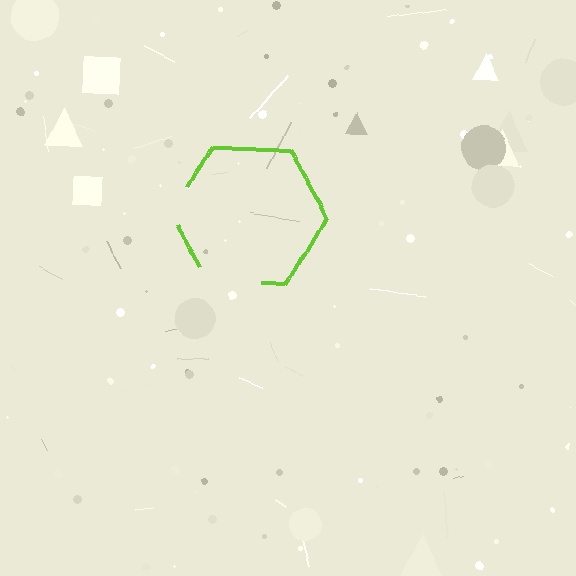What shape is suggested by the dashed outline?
The dashed outline suggests a hexagon.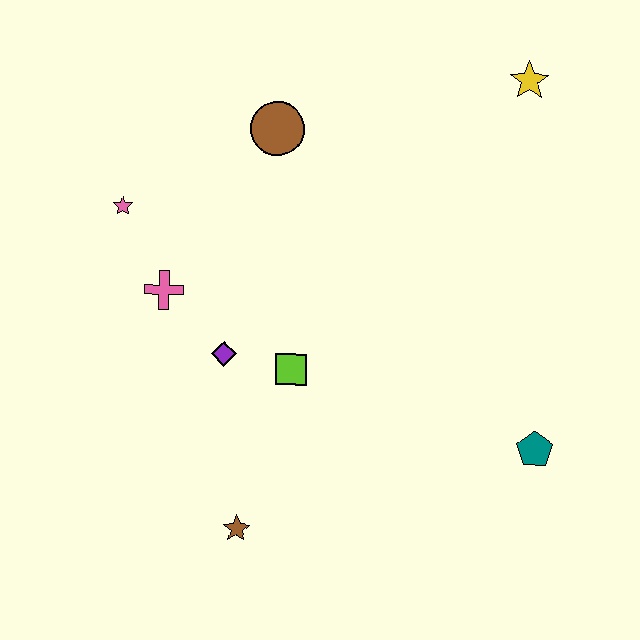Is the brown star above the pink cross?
No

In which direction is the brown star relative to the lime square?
The brown star is below the lime square.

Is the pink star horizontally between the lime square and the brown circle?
No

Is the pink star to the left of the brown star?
Yes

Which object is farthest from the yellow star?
The brown star is farthest from the yellow star.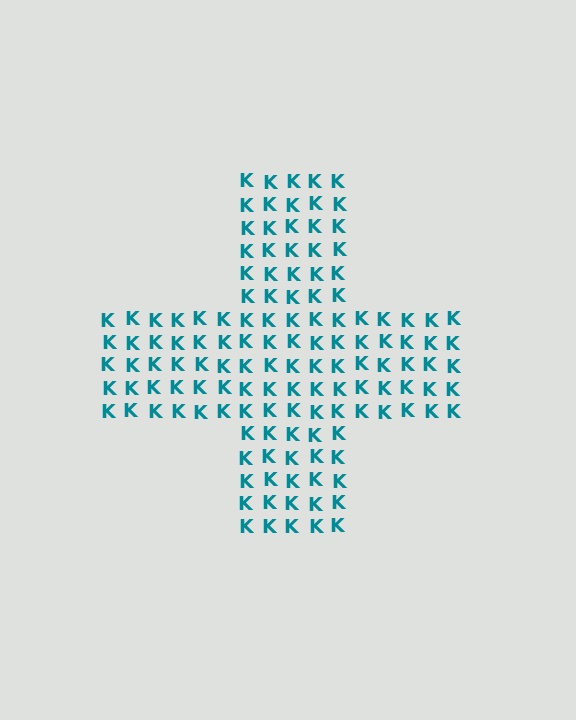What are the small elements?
The small elements are letter K's.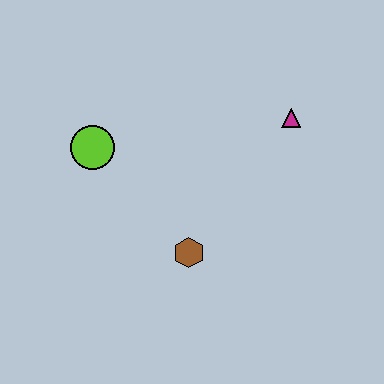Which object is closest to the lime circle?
The brown hexagon is closest to the lime circle.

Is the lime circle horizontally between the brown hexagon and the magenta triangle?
No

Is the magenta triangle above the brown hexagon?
Yes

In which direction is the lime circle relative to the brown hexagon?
The lime circle is above the brown hexagon.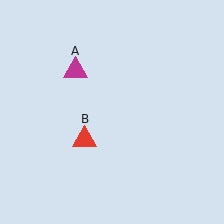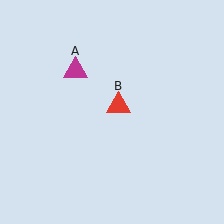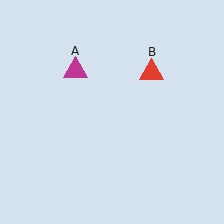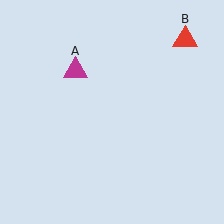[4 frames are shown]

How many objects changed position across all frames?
1 object changed position: red triangle (object B).